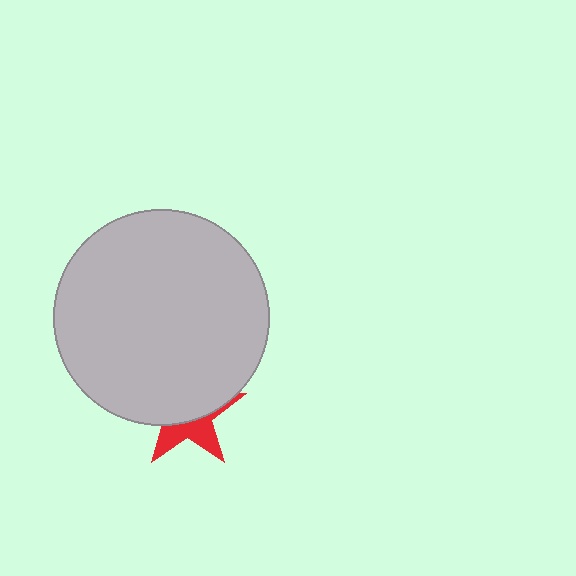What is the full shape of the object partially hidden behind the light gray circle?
The partially hidden object is a red star.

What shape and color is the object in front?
The object in front is a light gray circle.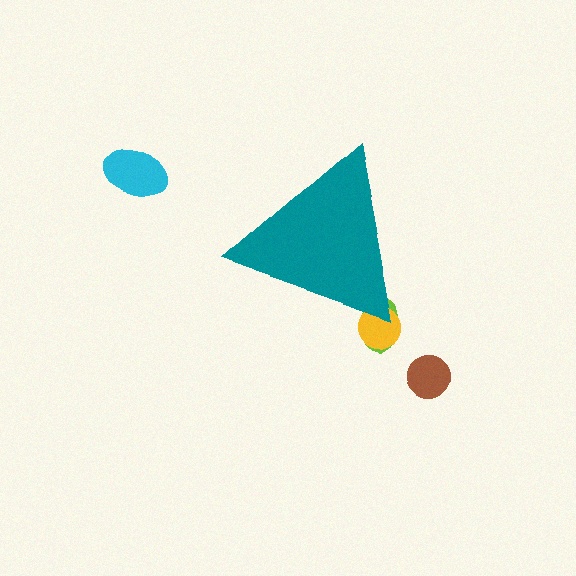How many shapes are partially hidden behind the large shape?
2 shapes are partially hidden.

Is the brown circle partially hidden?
No, the brown circle is fully visible.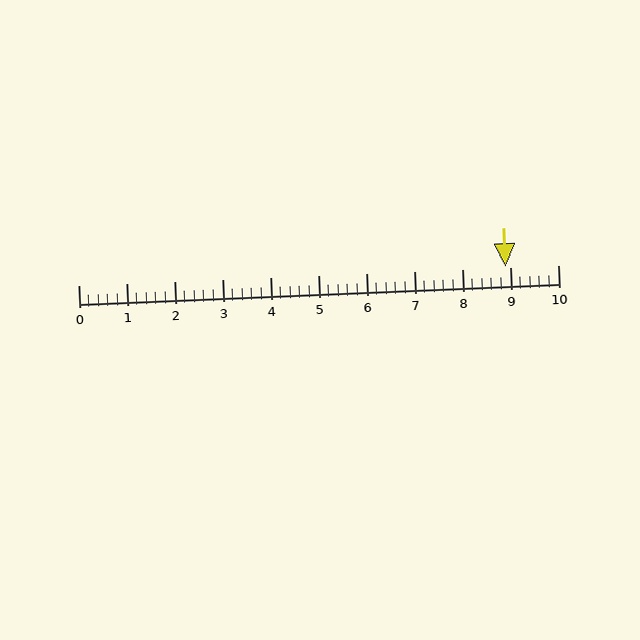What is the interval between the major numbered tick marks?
The major tick marks are spaced 1 units apart.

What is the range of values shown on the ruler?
The ruler shows values from 0 to 10.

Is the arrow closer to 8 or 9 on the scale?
The arrow is closer to 9.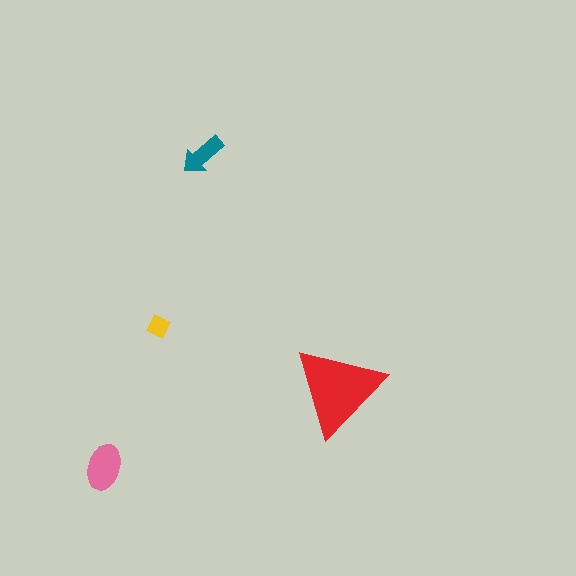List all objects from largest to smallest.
The red triangle, the pink ellipse, the teal arrow, the yellow diamond.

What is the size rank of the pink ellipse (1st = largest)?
2nd.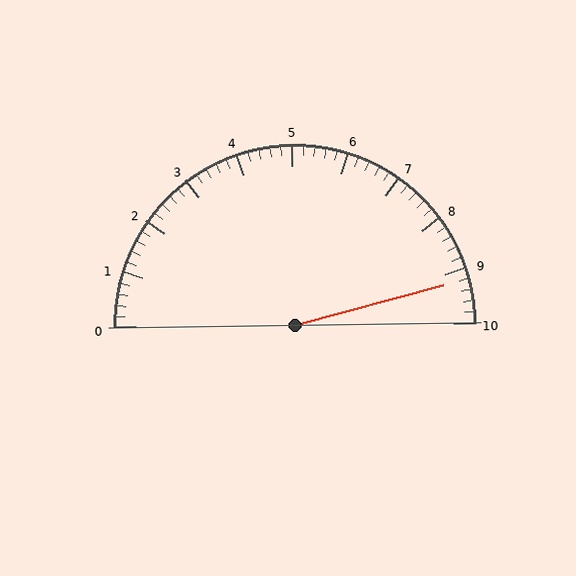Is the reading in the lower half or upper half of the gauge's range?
The reading is in the upper half of the range (0 to 10).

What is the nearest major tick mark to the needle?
The nearest major tick mark is 9.